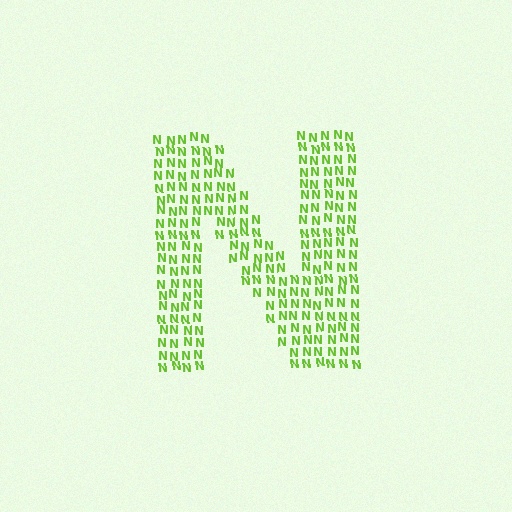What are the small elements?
The small elements are letter N's.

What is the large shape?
The large shape is the letter N.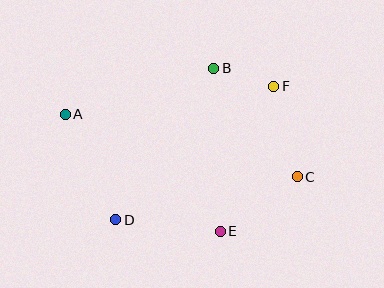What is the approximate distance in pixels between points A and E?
The distance between A and E is approximately 194 pixels.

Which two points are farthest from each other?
Points A and C are farthest from each other.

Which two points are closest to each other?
Points B and F are closest to each other.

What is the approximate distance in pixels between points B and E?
The distance between B and E is approximately 163 pixels.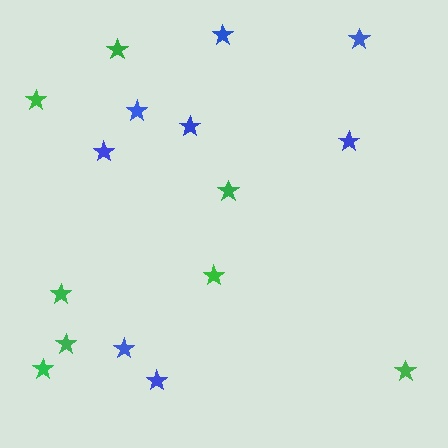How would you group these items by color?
There are 2 groups: one group of green stars (8) and one group of blue stars (8).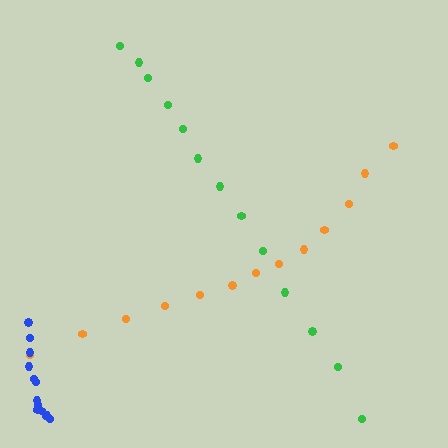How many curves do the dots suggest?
There are 3 distinct paths.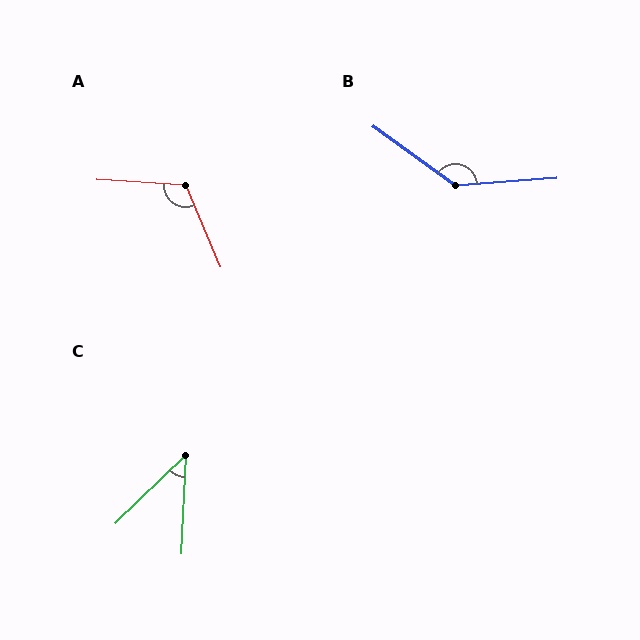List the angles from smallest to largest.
C (43°), A (117°), B (140°).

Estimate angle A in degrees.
Approximately 117 degrees.